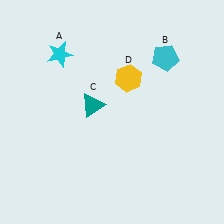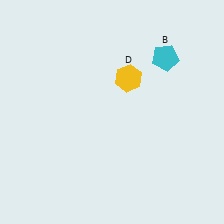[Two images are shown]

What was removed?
The teal triangle (C), the cyan star (A) were removed in Image 2.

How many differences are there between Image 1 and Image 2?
There are 2 differences between the two images.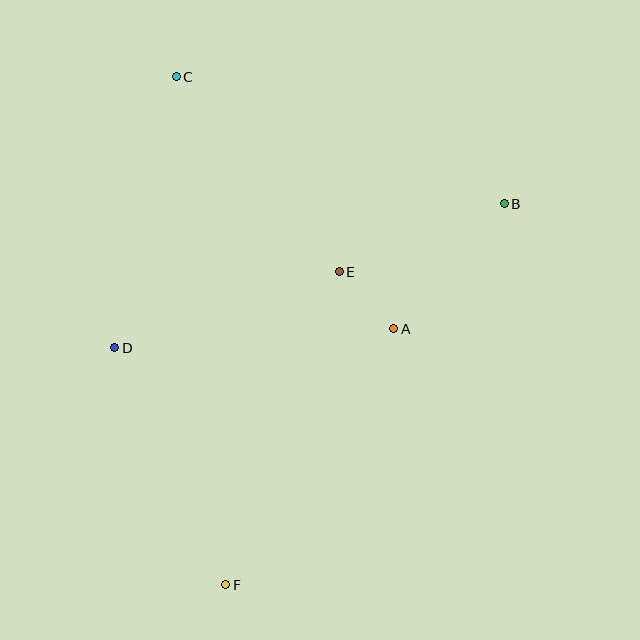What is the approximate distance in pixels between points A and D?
The distance between A and D is approximately 280 pixels.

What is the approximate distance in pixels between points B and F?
The distance between B and F is approximately 472 pixels.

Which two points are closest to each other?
Points A and E are closest to each other.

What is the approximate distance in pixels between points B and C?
The distance between B and C is approximately 352 pixels.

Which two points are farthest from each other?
Points C and F are farthest from each other.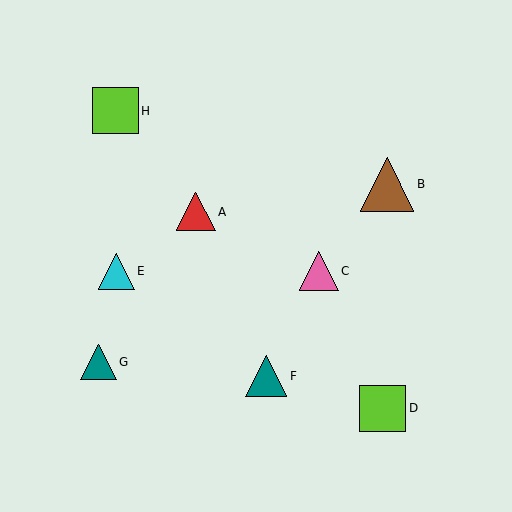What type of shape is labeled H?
Shape H is a lime square.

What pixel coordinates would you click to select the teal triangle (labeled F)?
Click at (266, 376) to select the teal triangle F.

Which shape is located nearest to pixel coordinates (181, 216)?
The red triangle (labeled A) at (196, 212) is nearest to that location.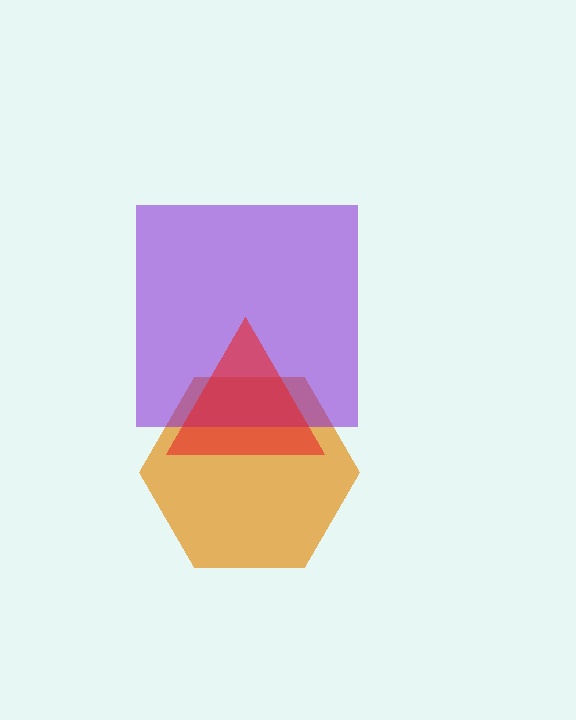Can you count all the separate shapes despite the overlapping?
Yes, there are 3 separate shapes.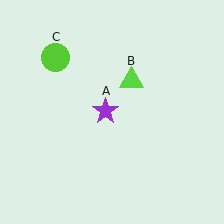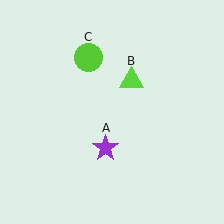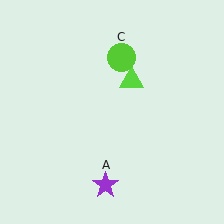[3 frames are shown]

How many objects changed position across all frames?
2 objects changed position: purple star (object A), lime circle (object C).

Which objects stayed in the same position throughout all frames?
Lime triangle (object B) remained stationary.